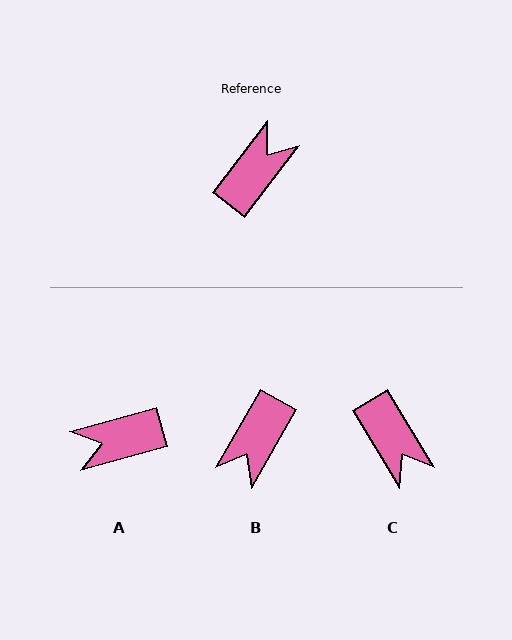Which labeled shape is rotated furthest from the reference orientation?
B, about 173 degrees away.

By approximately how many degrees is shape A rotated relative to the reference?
Approximately 143 degrees counter-clockwise.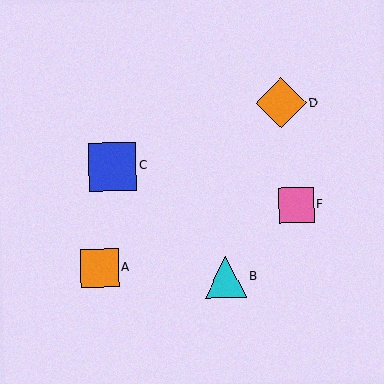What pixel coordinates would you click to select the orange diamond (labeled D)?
Click at (281, 103) to select the orange diamond D.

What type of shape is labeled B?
Shape B is a cyan triangle.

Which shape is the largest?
The orange diamond (labeled D) is the largest.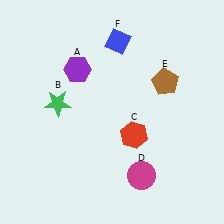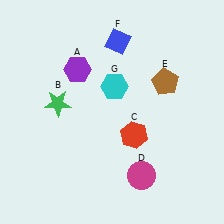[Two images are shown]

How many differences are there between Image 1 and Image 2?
There is 1 difference between the two images.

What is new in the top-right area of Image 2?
A cyan hexagon (G) was added in the top-right area of Image 2.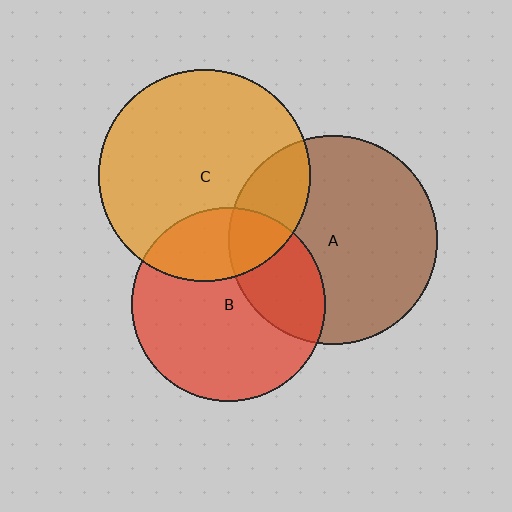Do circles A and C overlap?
Yes.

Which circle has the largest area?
Circle C (orange).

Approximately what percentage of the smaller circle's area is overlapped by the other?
Approximately 20%.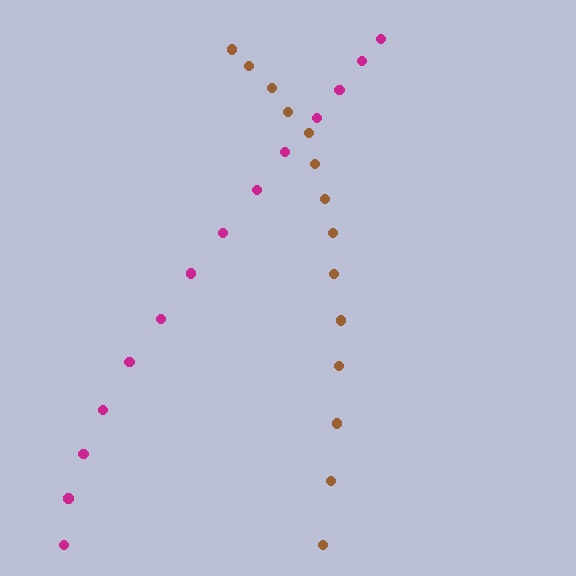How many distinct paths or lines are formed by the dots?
There are 2 distinct paths.